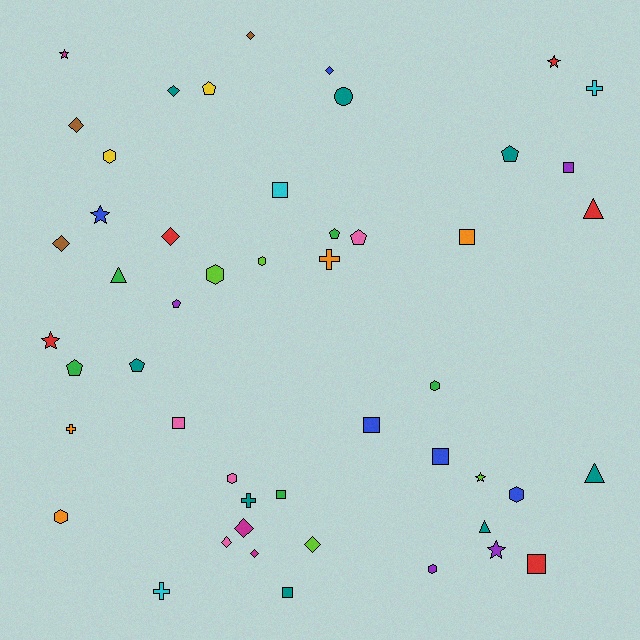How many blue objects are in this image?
There are 5 blue objects.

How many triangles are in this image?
There are 4 triangles.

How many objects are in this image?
There are 50 objects.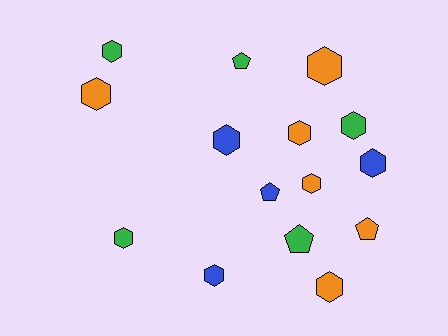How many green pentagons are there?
There are 2 green pentagons.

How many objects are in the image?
There are 15 objects.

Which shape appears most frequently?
Hexagon, with 11 objects.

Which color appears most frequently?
Orange, with 6 objects.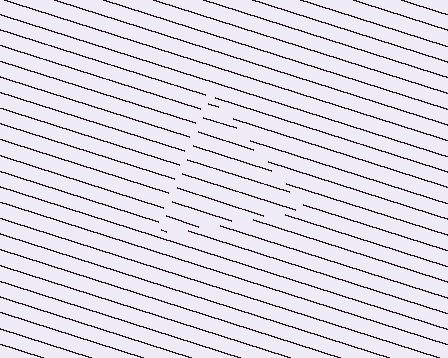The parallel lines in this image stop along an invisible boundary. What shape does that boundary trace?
An illusory triangle. The interior of the shape contains the same grating, shifted by half a period — the contour is defined by the phase discontinuity where line-ends from the inner and outer gratings abut.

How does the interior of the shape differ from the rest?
The interior of the shape contains the same grating, shifted by half a period — the contour is defined by the phase discontinuity where line-ends from the inner and outer gratings abut.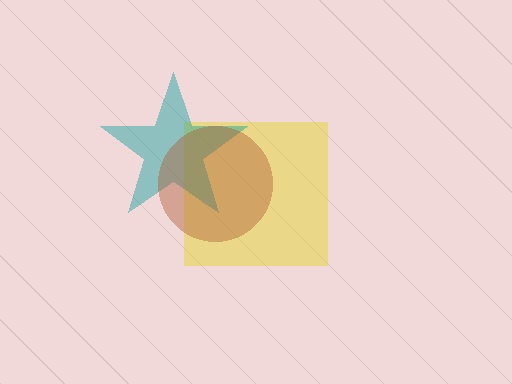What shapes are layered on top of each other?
The layered shapes are: a yellow square, a teal star, a brown circle.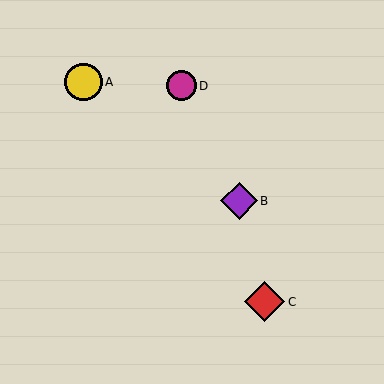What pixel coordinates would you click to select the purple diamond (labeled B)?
Click at (239, 201) to select the purple diamond B.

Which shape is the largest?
The red diamond (labeled C) is the largest.